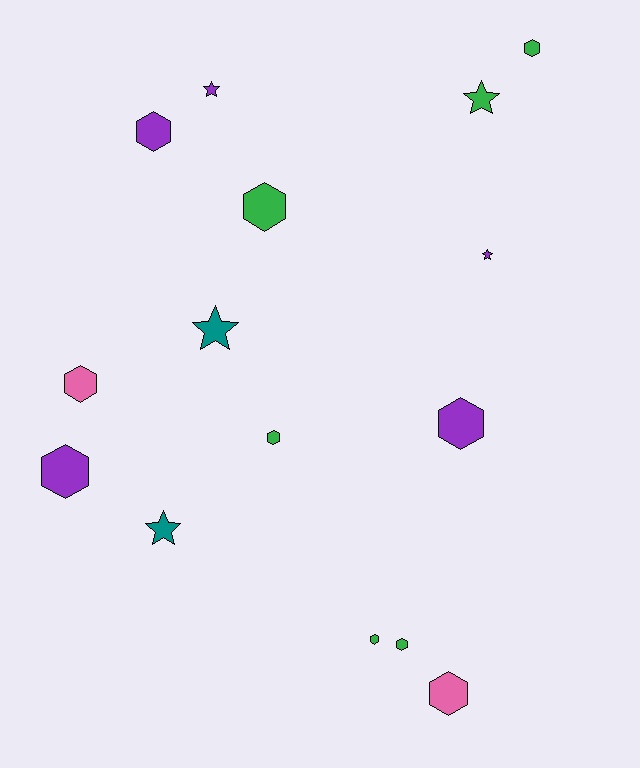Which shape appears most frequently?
Hexagon, with 10 objects.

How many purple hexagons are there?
There are 3 purple hexagons.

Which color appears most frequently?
Green, with 6 objects.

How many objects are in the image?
There are 15 objects.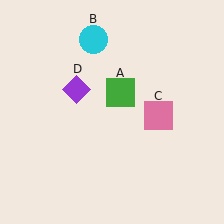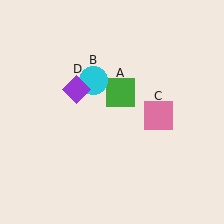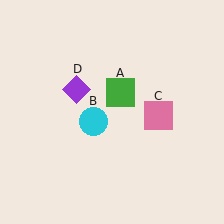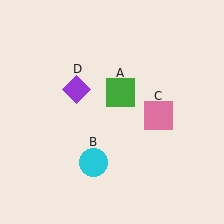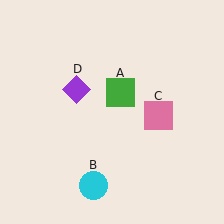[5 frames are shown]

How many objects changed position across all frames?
1 object changed position: cyan circle (object B).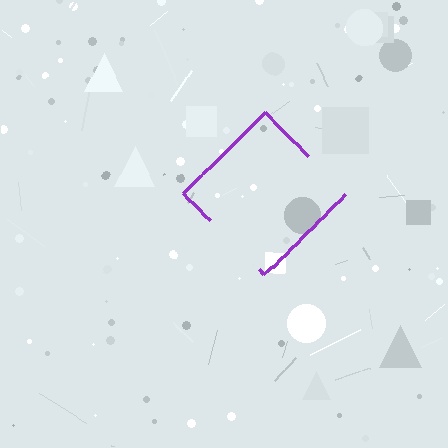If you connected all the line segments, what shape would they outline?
They would outline a diamond.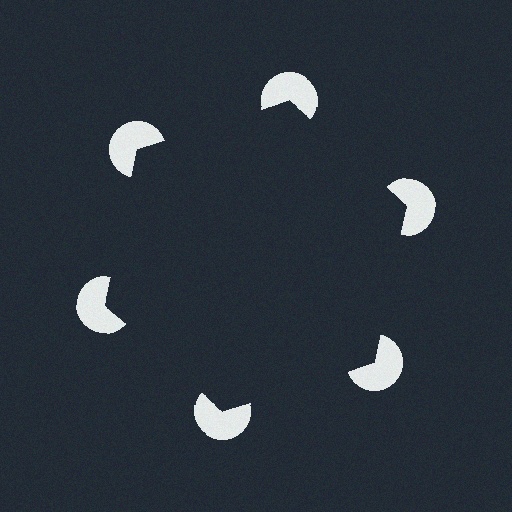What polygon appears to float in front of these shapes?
An illusory hexagon — its edges are inferred from the aligned wedge cuts in the pac-man discs, not physically drawn.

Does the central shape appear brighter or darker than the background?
It typically appears slightly darker than the background, even though no actual brightness change is drawn.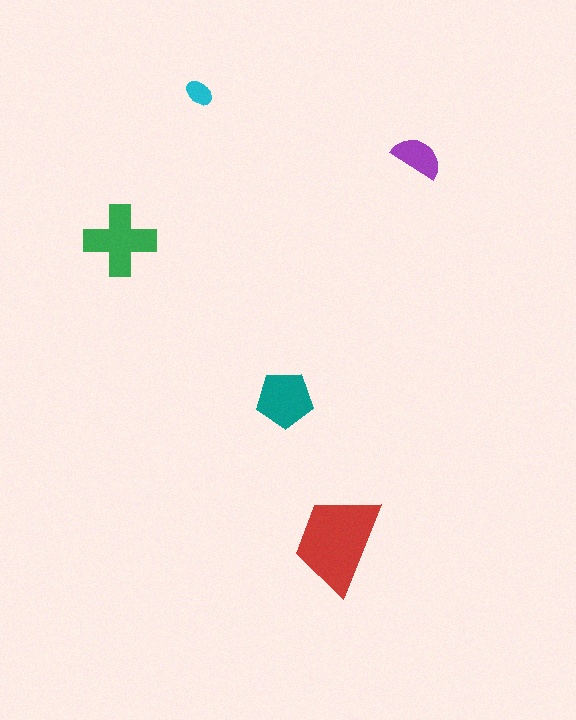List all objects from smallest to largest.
The cyan ellipse, the purple semicircle, the teal pentagon, the green cross, the red trapezoid.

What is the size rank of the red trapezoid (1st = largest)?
1st.